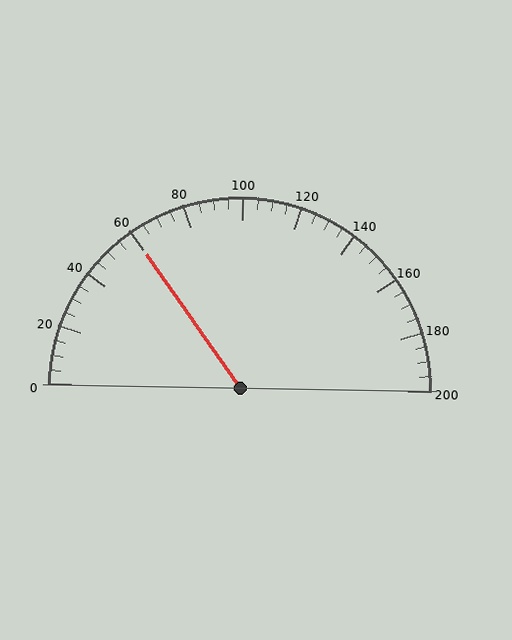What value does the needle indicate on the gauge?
The needle indicates approximately 60.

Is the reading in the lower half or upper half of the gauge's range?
The reading is in the lower half of the range (0 to 200).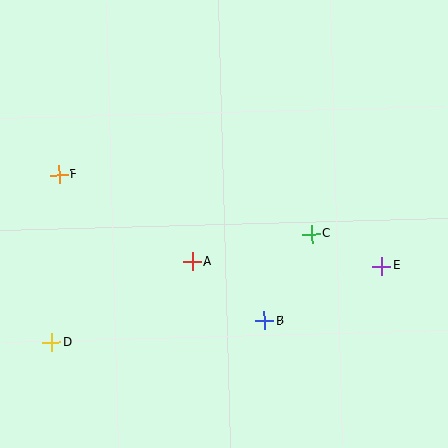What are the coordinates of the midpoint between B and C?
The midpoint between B and C is at (288, 278).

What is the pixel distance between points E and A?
The distance between E and A is 190 pixels.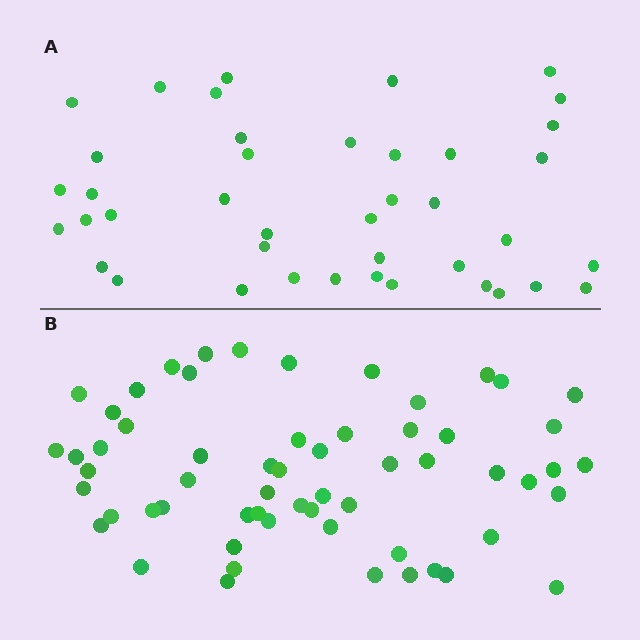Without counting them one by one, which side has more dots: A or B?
Region B (the bottom region) has more dots.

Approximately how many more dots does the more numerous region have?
Region B has approximately 20 more dots than region A.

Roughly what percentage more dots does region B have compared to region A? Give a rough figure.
About 45% more.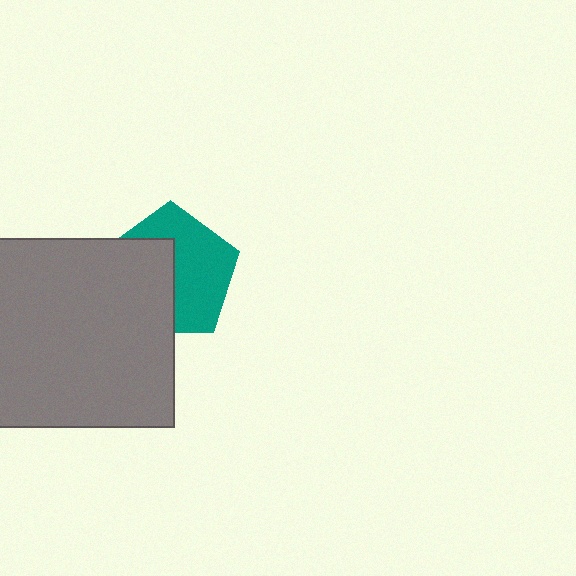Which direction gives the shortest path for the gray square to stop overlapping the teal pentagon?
Moving left gives the shortest separation.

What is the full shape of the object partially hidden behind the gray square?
The partially hidden object is a teal pentagon.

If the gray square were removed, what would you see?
You would see the complete teal pentagon.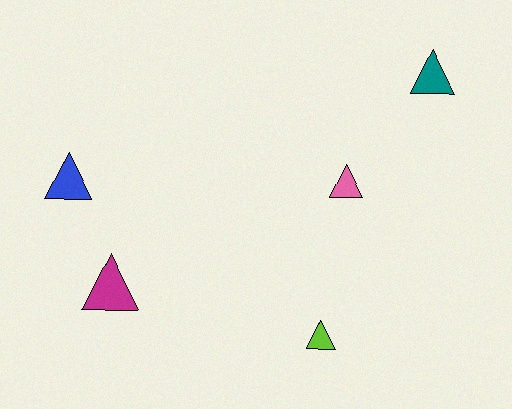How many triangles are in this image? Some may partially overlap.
There are 5 triangles.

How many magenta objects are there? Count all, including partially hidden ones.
There is 1 magenta object.